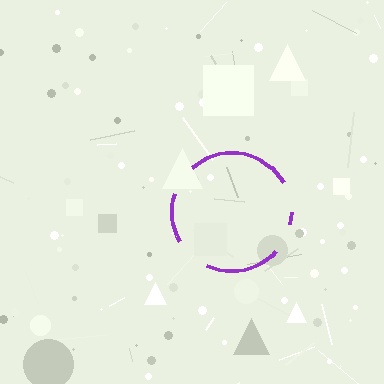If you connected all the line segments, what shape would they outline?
They would outline a circle.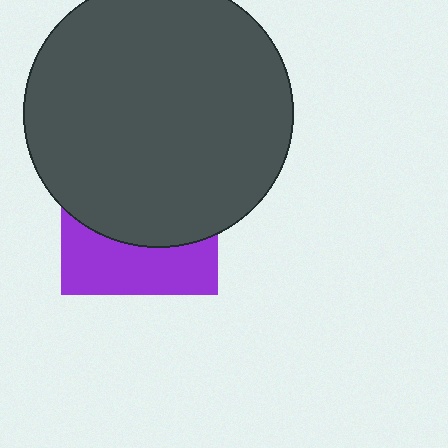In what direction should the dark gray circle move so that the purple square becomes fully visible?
The dark gray circle should move up. That is the shortest direction to clear the overlap and leave the purple square fully visible.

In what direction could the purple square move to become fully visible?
The purple square could move down. That would shift it out from behind the dark gray circle entirely.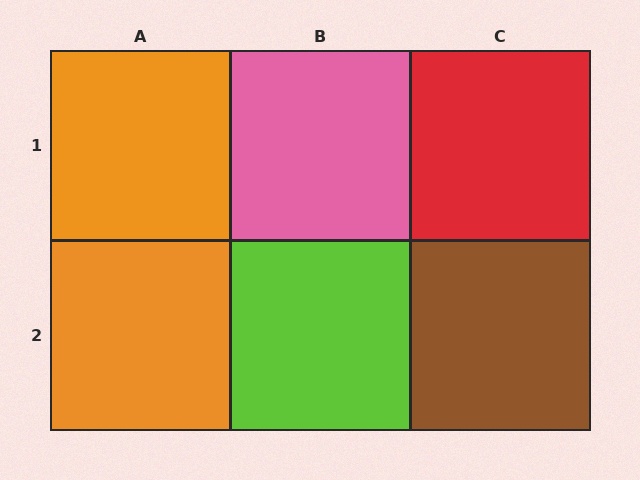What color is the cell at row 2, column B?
Lime.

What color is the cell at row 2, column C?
Brown.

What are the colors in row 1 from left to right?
Orange, pink, red.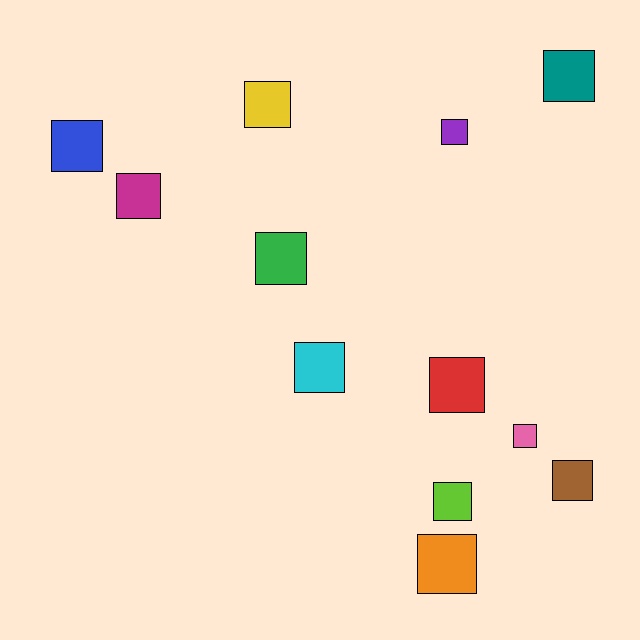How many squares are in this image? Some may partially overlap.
There are 12 squares.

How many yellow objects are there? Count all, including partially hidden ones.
There is 1 yellow object.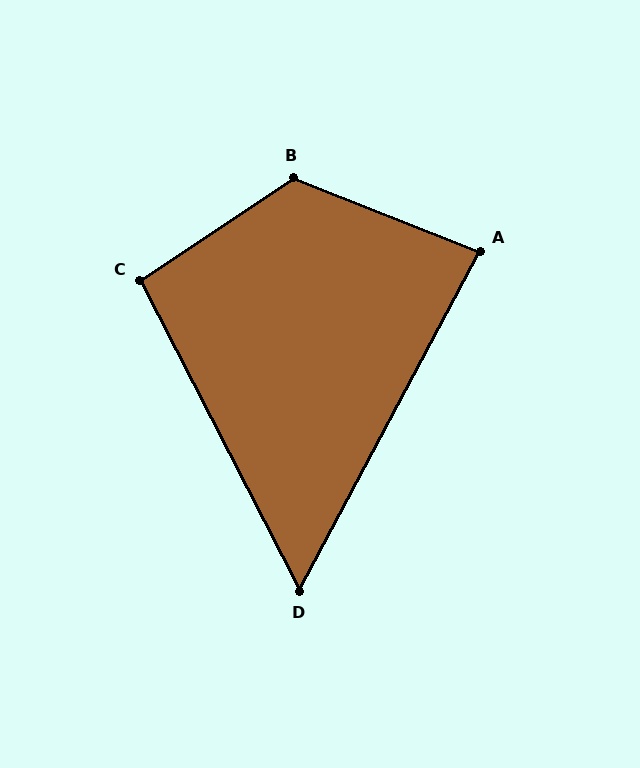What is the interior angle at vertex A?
Approximately 84 degrees (acute).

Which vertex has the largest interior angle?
B, at approximately 125 degrees.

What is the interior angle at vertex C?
Approximately 96 degrees (obtuse).